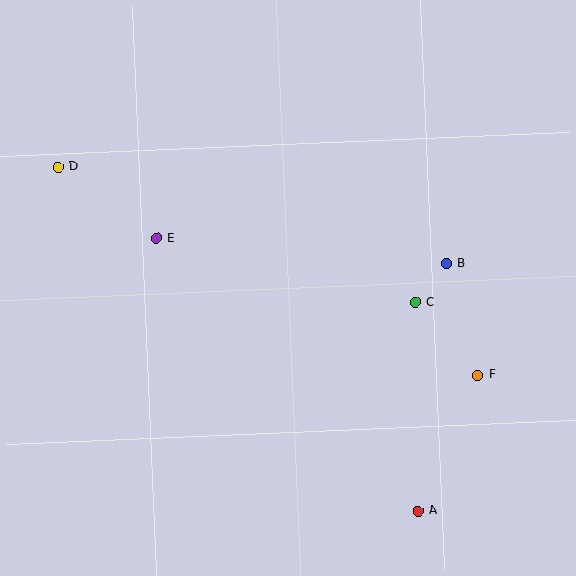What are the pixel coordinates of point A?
Point A is at (418, 511).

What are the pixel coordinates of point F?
Point F is at (478, 375).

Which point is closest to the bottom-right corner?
Point A is closest to the bottom-right corner.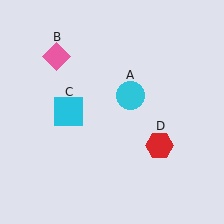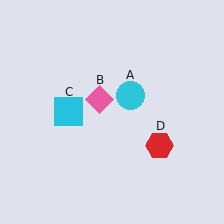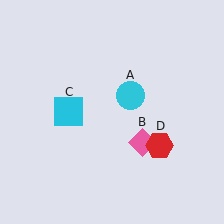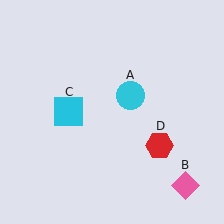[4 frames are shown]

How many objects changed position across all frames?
1 object changed position: pink diamond (object B).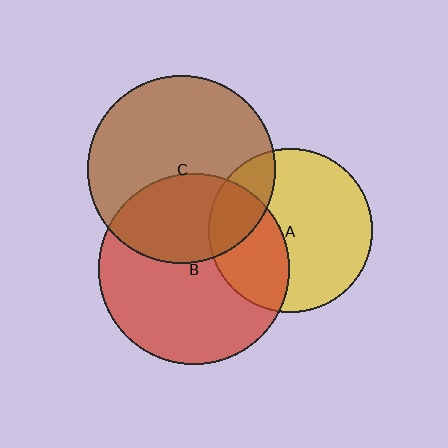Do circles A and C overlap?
Yes.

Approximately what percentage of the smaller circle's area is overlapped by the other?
Approximately 20%.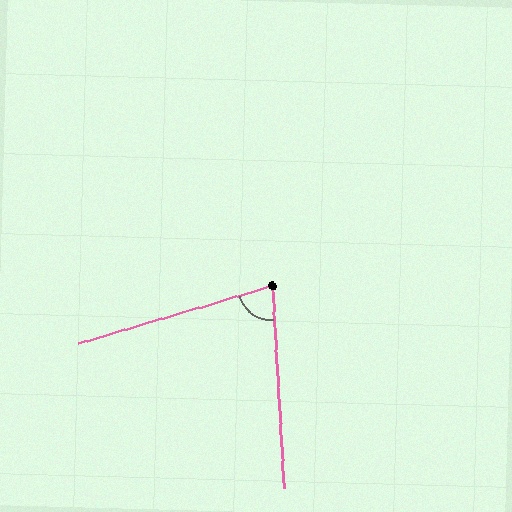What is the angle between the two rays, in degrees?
Approximately 77 degrees.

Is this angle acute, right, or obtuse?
It is acute.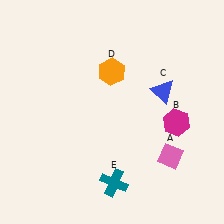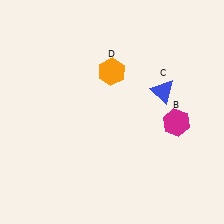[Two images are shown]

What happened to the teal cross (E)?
The teal cross (E) was removed in Image 2. It was in the bottom-right area of Image 1.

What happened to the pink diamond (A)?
The pink diamond (A) was removed in Image 2. It was in the bottom-right area of Image 1.